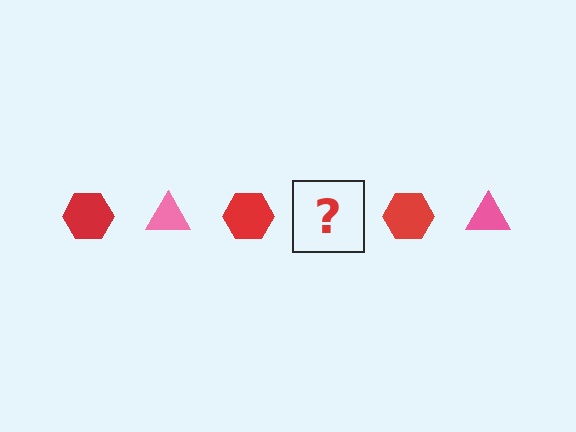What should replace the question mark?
The question mark should be replaced with a pink triangle.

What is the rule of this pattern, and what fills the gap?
The rule is that the pattern alternates between red hexagon and pink triangle. The gap should be filled with a pink triangle.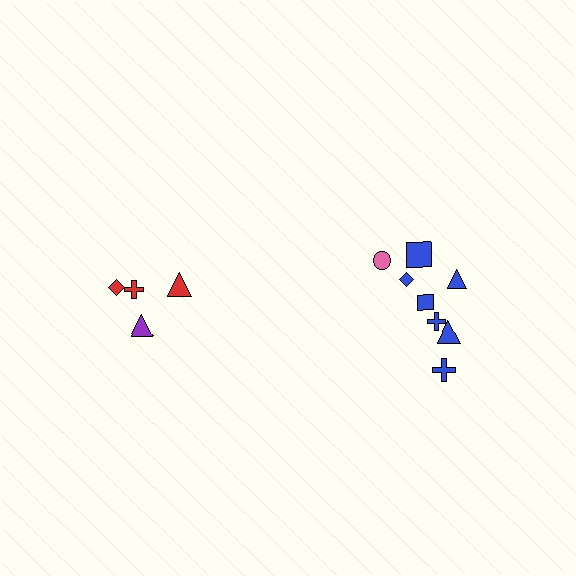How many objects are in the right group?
There are 8 objects.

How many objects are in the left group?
There are 4 objects.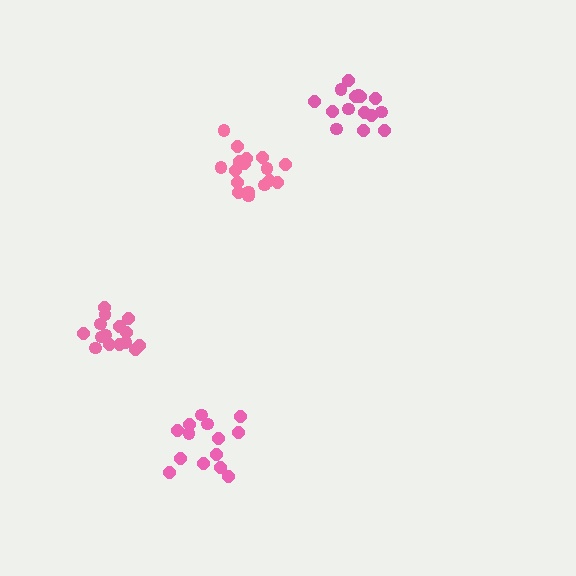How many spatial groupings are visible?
There are 4 spatial groupings.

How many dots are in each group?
Group 1: 15 dots, Group 2: 17 dots, Group 3: 15 dots, Group 4: 14 dots (61 total).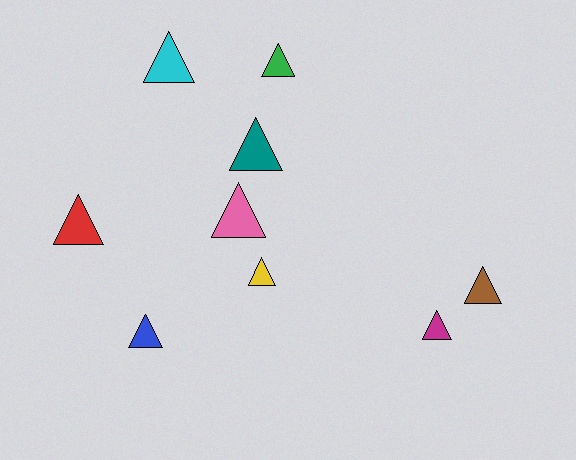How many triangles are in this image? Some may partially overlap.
There are 9 triangles.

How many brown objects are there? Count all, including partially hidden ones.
There is 1 brown object.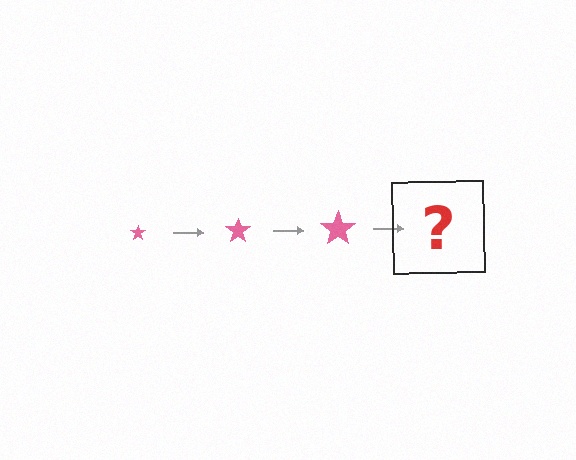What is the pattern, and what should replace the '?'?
The pattern is that the star gets progressively larger each step. The '?' should be a pink star, larger than the previous one.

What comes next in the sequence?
The next element should be a pink star, larger than the previous one.